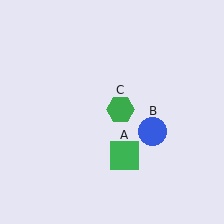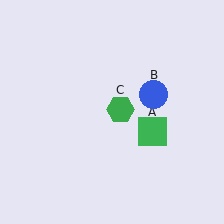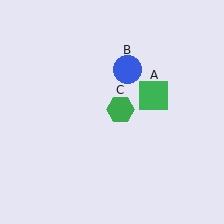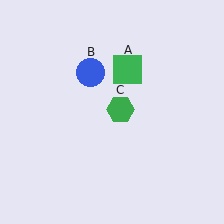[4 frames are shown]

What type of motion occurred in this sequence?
The green square (object A), blue circle (object B) rotated counterclockwise around the center of the scene.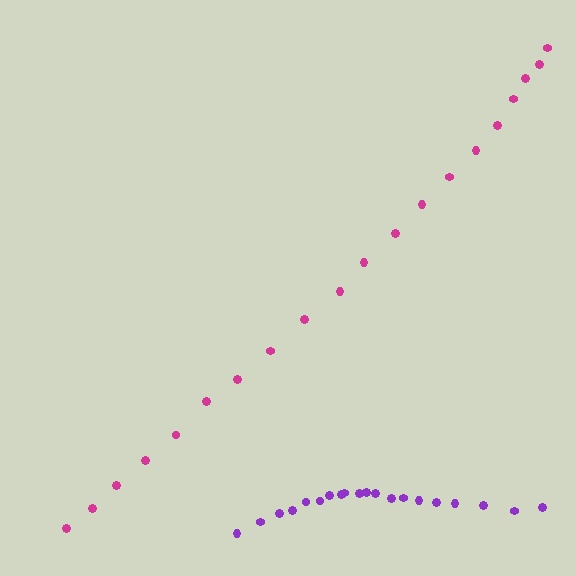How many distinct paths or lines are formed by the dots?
There are 2 distinct paths.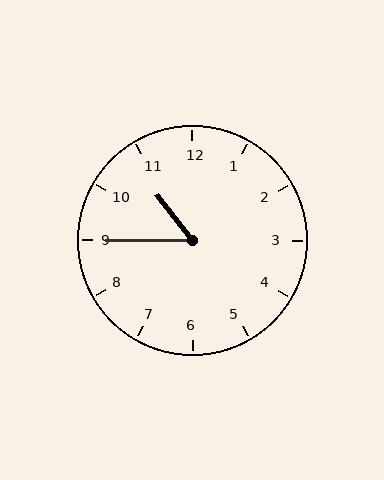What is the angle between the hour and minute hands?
Approximately 52 degrees.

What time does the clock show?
10:45.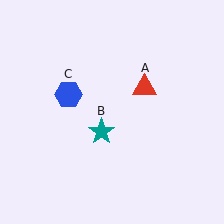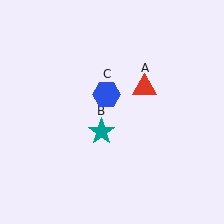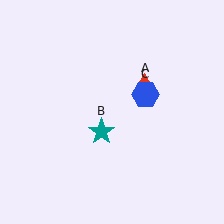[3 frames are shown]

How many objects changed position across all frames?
1 object changed position: blue hexagon (object C).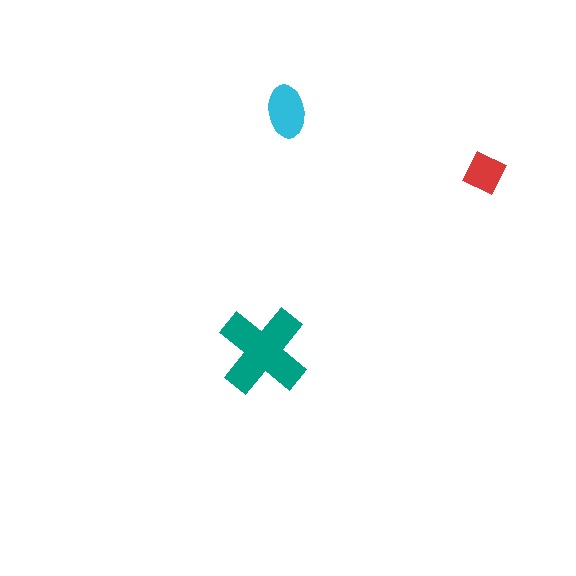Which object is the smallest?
The red diamond.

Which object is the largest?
The teal cross.